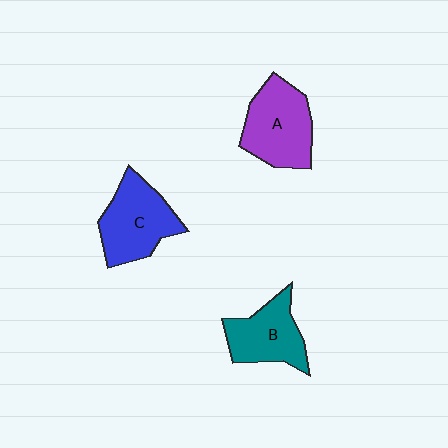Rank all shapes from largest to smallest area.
From largest to smallest: A (purple), C (blue), B (teal).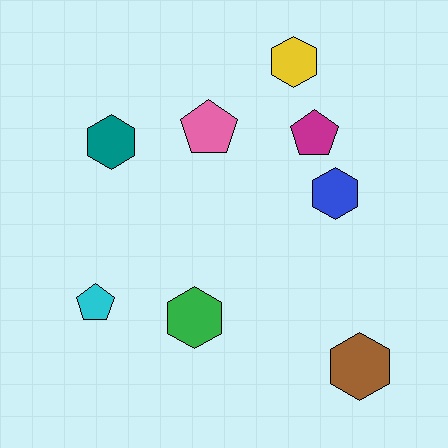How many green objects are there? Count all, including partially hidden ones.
There is 1 green object.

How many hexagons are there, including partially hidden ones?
There are 5 hexagons.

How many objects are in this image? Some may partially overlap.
There are 8 objects.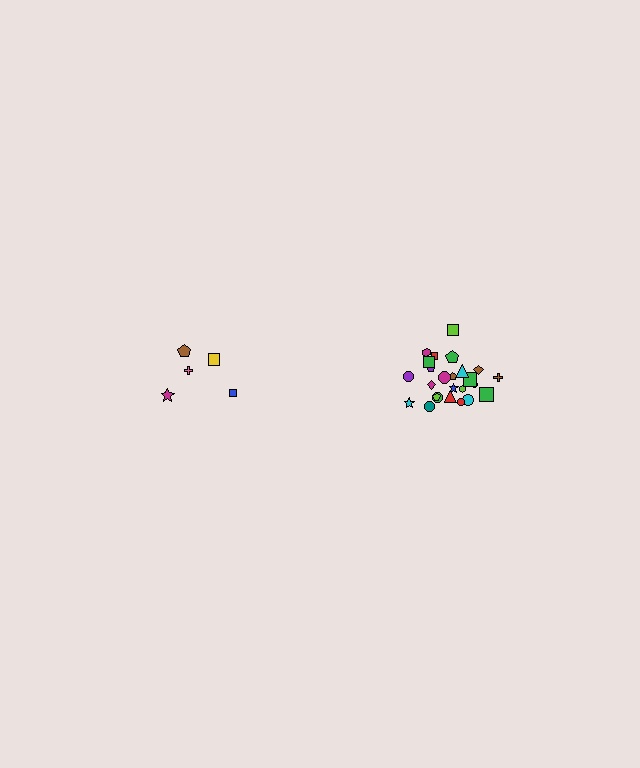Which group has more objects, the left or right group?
The right group.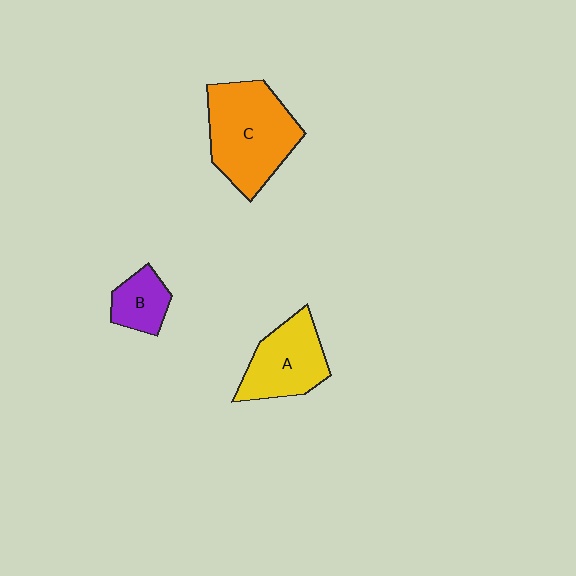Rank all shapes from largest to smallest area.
From largest to smallest: C (orange), A (yellow), B (purple).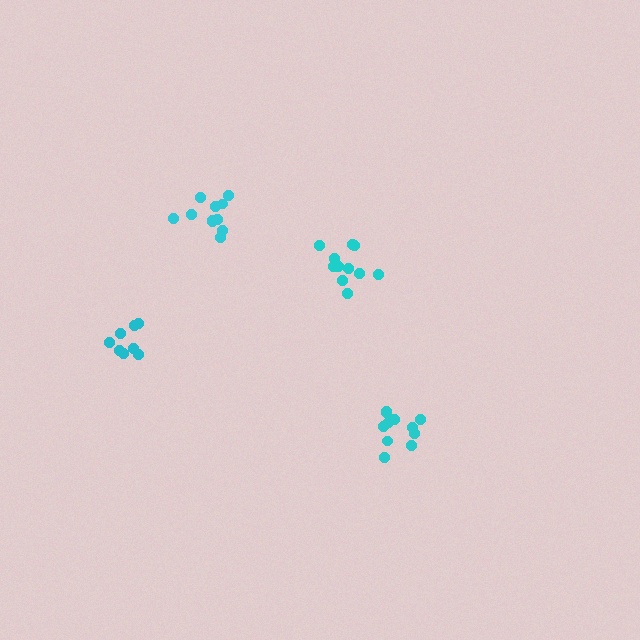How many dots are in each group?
Group 1: 11 dots, Group 2: 11 dots, Group 3: 11 dots, Group 4: 8 dots (41 total).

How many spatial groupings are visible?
There are 4 spatial groupings.